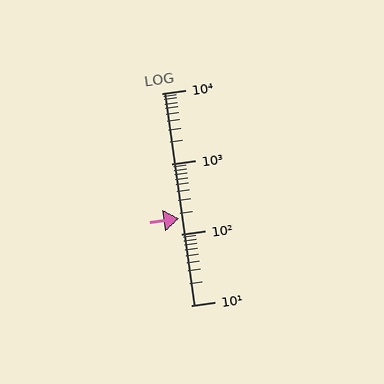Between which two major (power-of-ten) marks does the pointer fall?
The pointer is between 100 and 1000.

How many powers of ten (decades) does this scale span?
The scale spans 3 decades, from 10 to 10000.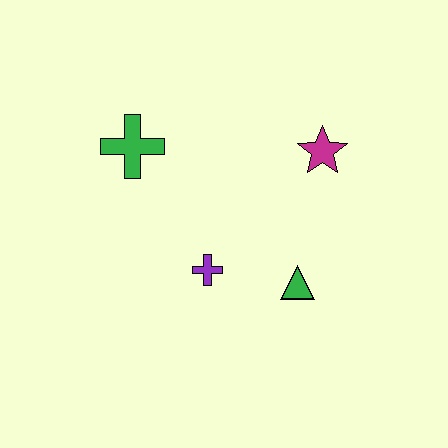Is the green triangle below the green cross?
Yes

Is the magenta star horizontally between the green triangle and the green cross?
No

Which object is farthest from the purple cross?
The magenta star is farthest from the purple cross.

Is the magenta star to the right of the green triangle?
Yes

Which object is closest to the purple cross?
The green triangle is closest to the purple cross.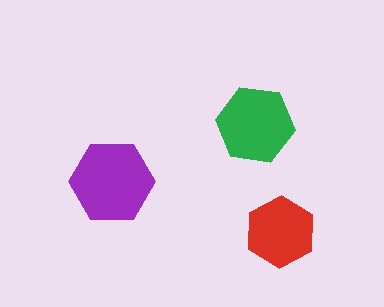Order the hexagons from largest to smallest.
the purple one, the green one, the red one.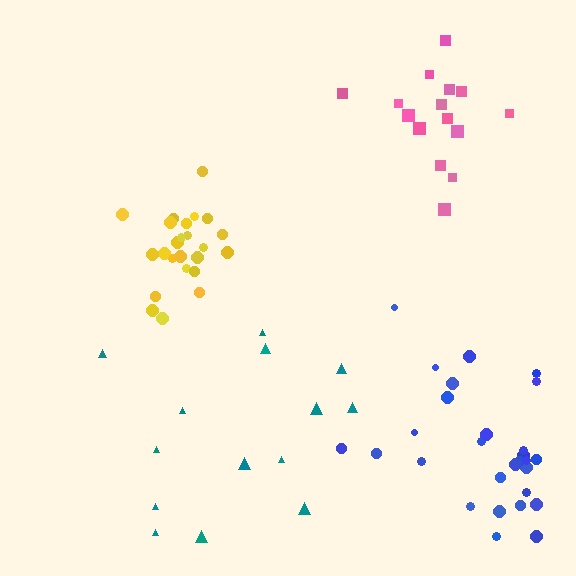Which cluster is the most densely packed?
Yellow.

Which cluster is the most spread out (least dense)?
Teal.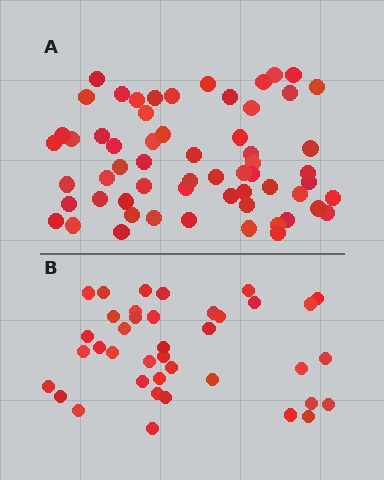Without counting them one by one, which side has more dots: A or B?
Region A (the top region) has more dots.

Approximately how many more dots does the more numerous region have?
Region A has approximately 20 more dots than region B.